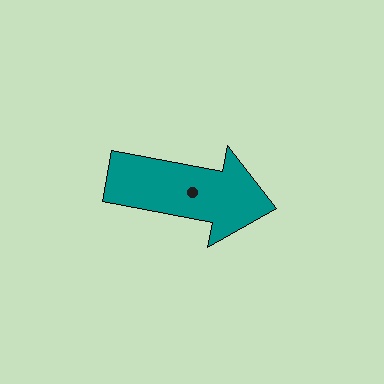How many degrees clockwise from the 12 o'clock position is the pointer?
Approximately 101 degrees.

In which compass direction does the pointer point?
East.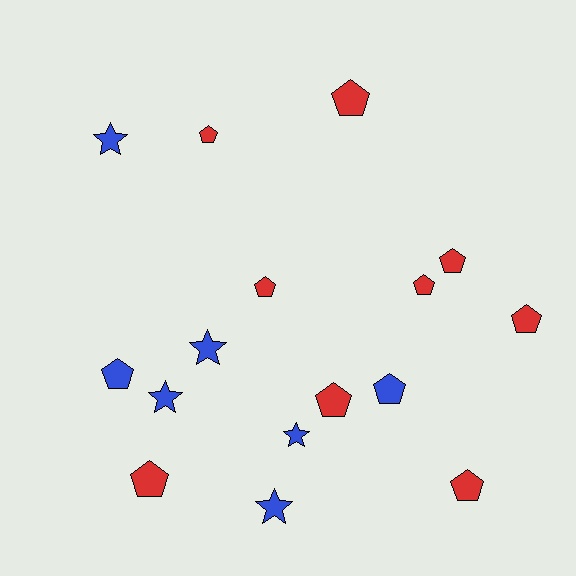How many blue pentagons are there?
There are 2 blue pentagons.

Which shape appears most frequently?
Pentagon, with 11 objects.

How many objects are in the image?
There are 16 objects.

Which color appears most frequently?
Red, with 9 objects.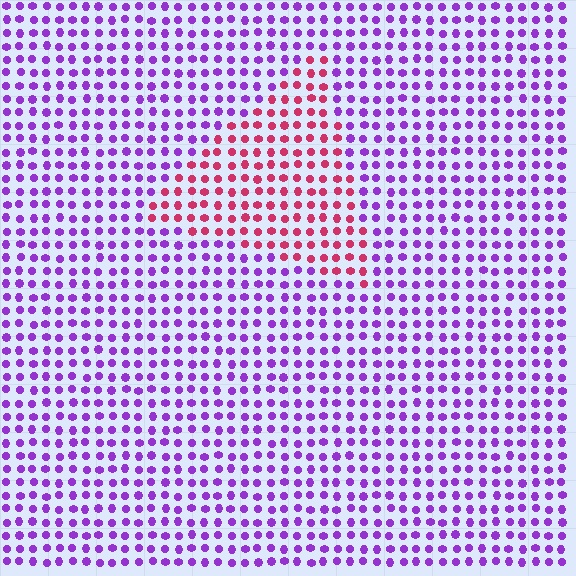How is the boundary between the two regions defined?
The boundary is defined purely by a slight shift in hue (about 61 degrees). Spacing, size, and orientation are identical on both sides.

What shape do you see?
I see a triangle.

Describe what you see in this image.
The image is filled with small purple elements in a uniform arrangement. A triangle-shaped region is visible where the elements are tinted to a slightly different hue, forming a subtle color boundary.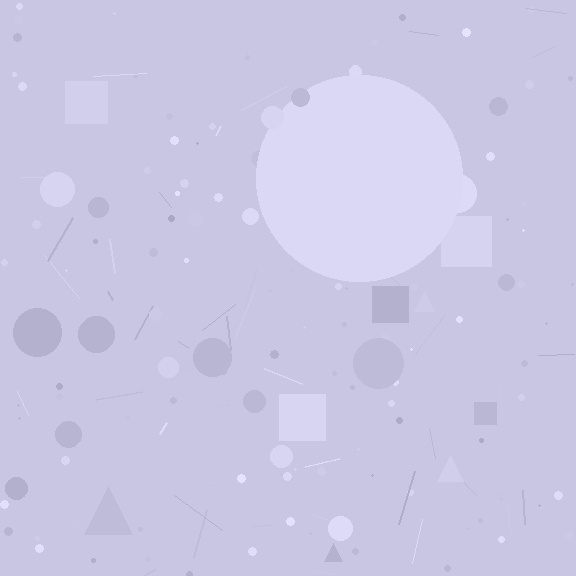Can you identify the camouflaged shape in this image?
The camouflaged shape is a circle.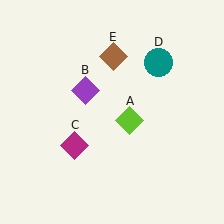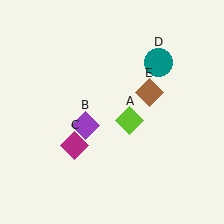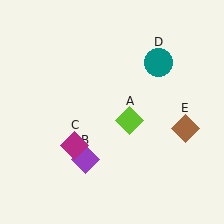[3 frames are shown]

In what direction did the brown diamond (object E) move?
The brown diamond (object E) moved down and to the right.